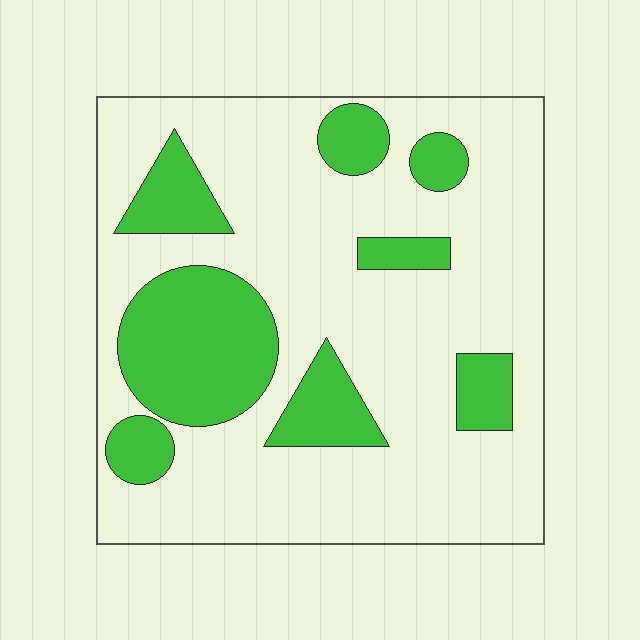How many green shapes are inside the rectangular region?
8.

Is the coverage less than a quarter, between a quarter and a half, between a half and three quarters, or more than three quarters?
Between a quarter and a half.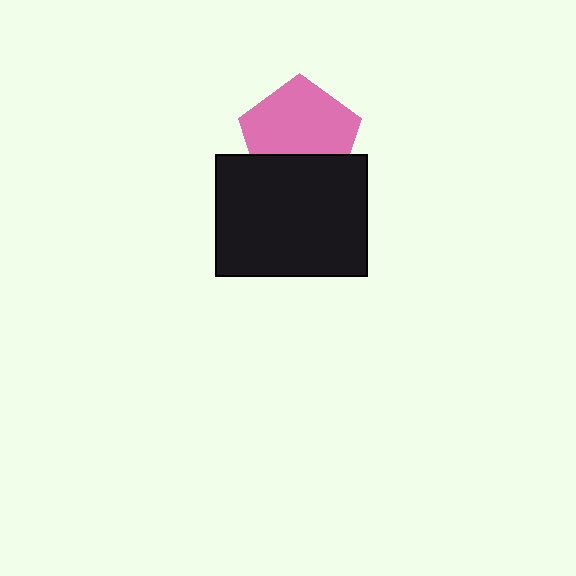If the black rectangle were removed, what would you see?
You would see the complete pink pentagon.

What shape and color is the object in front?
The object in front is a black rectangle.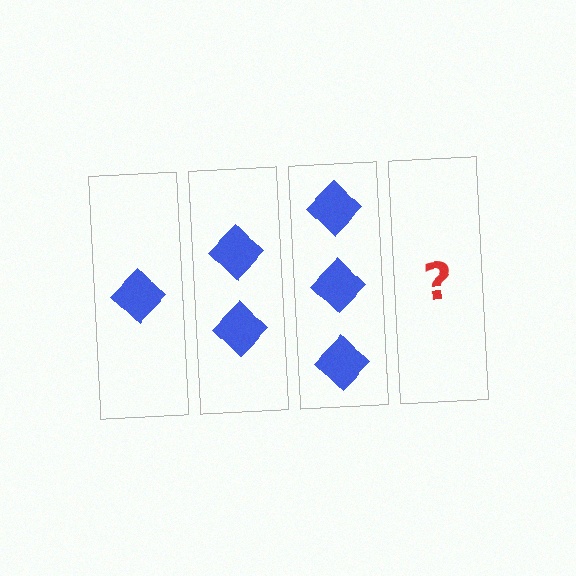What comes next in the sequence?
The next element should be 4 diamonds.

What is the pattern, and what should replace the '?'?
The pattern is that each step adds one more diamond. The '?' should be 4 diamonds.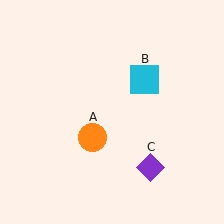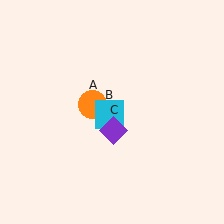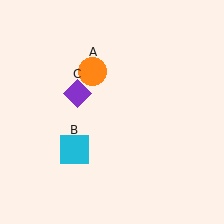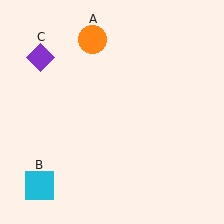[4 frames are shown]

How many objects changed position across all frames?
3 objects changed position: orange circle (object A), cyan square (object B), purple diamond (object C).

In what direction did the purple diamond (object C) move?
The purple diamond (object C) moved up and to the left.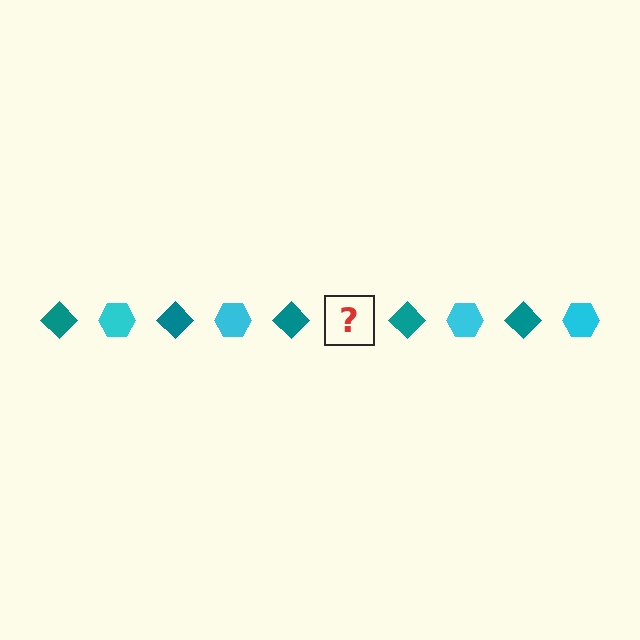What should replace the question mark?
The question mark should be replaced with a cyan hexagon.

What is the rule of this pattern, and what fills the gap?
The rule is that the pattern alternates between teal diamond and cyan hexagon. The gap should be filled with a cyan hexagon.